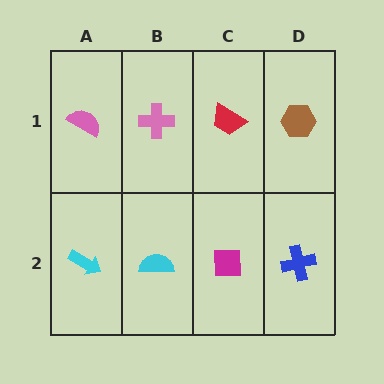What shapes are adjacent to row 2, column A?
A pink semicircle (row 1, column A), a cyan semicircle (row 2, column B).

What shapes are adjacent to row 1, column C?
A magenta square (row 2, column C), a pink cross (row 1, column B), a brown hexagon (row 1, column D).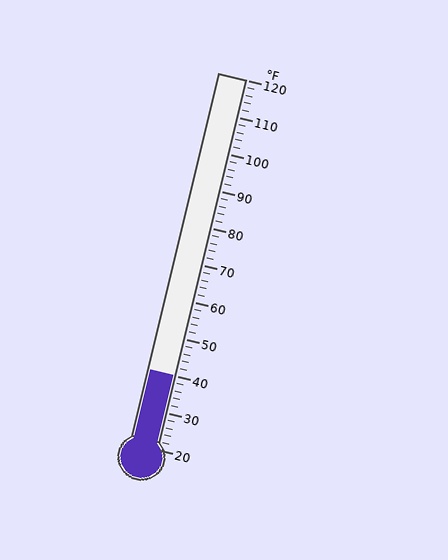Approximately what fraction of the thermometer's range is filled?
The thermometer is filled to approximately 20% of its range.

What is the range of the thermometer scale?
The thermometer scale ranges from 20°F to 120°F.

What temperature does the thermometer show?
The thermometer shows approximately 40°F.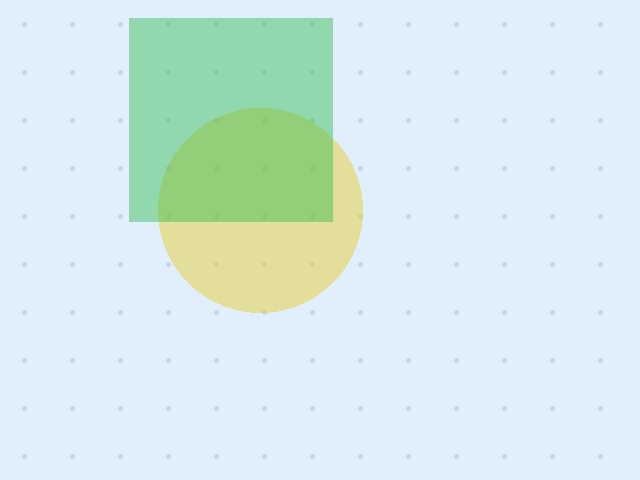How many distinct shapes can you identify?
There are 2 distinct shapes: a yellow circle, a green square.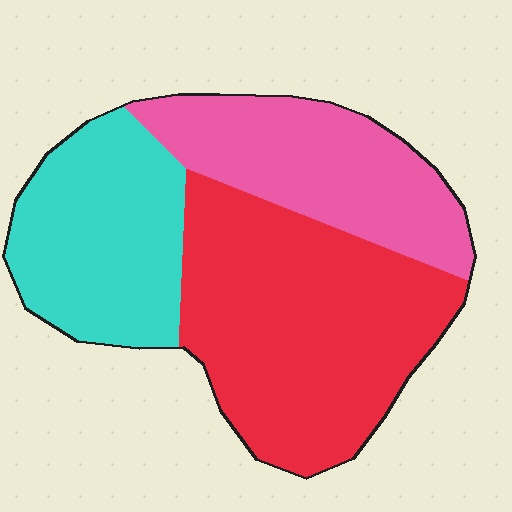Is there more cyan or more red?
Red.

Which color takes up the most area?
Red, at roughly 45%.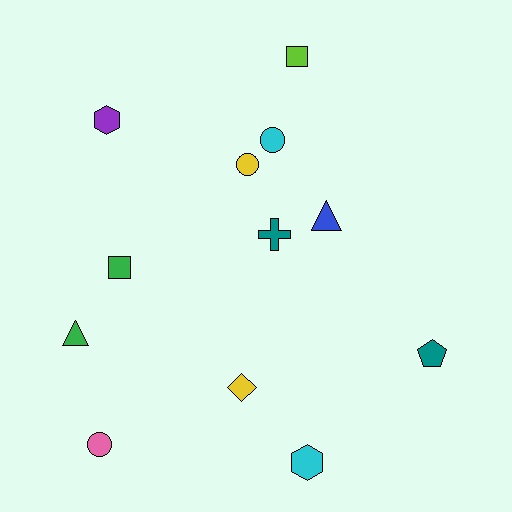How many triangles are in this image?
There are 2 triangles.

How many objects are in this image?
There are 12 objects.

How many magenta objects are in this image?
There are no magenta objects.